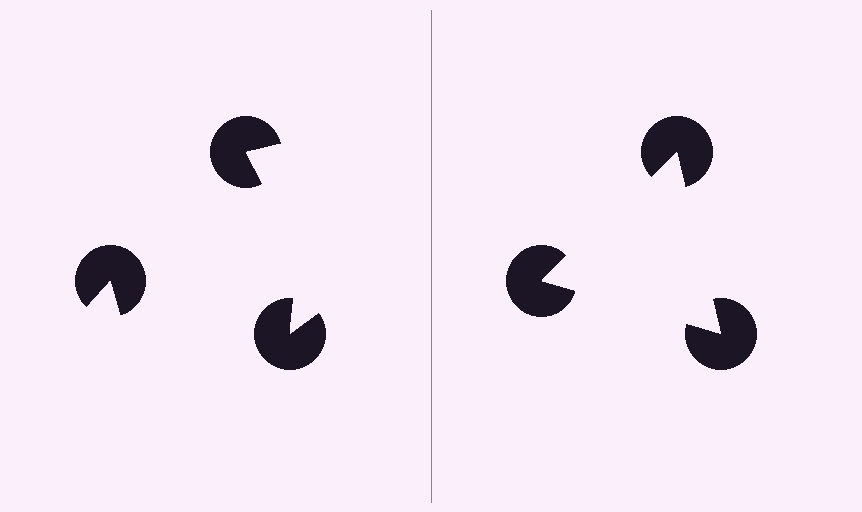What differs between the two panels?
The pac-man discs are positioned identically on both sides; only the wedge orientations differ. On the right they align to a triangle; on the left they are misaligned.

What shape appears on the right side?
An illusory triangle.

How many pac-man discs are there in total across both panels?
6 — 3 on each side.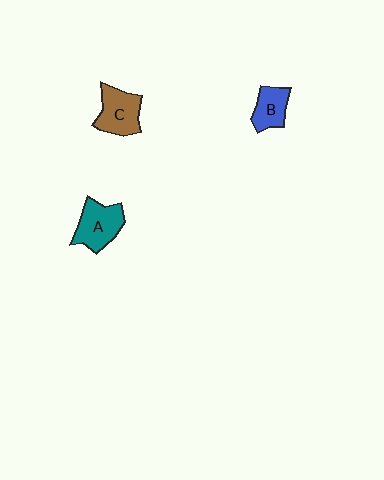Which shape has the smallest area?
Shape B (blue).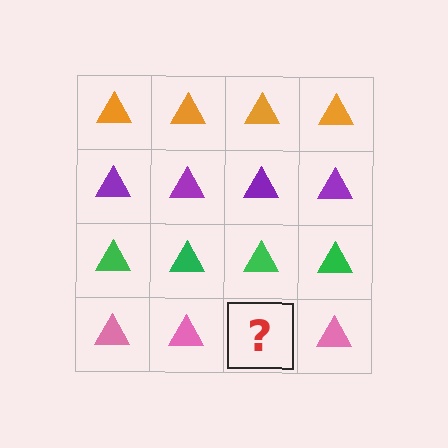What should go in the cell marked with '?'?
The missing cell should contain a pink triangle.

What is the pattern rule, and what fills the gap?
The rule is that each row has a consistent color. The gap should be filled with a pink triangle.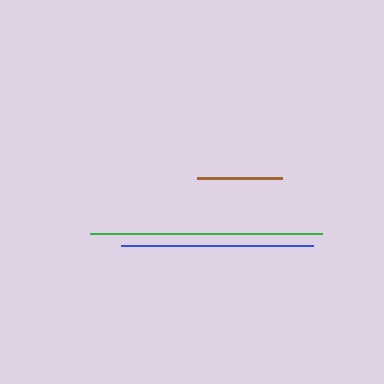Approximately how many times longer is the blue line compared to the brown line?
The blue line is approximately 2.3 times the length of the brown line.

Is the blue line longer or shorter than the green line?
The green line is longer than the blue line.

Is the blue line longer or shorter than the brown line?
The blue line is longer than the brown line.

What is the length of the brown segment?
The brown segment is approximately 85 pixels long.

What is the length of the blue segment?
The blue segment is approximately 191 pixels long.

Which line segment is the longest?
The green line is the longest at approximately 232 pixels.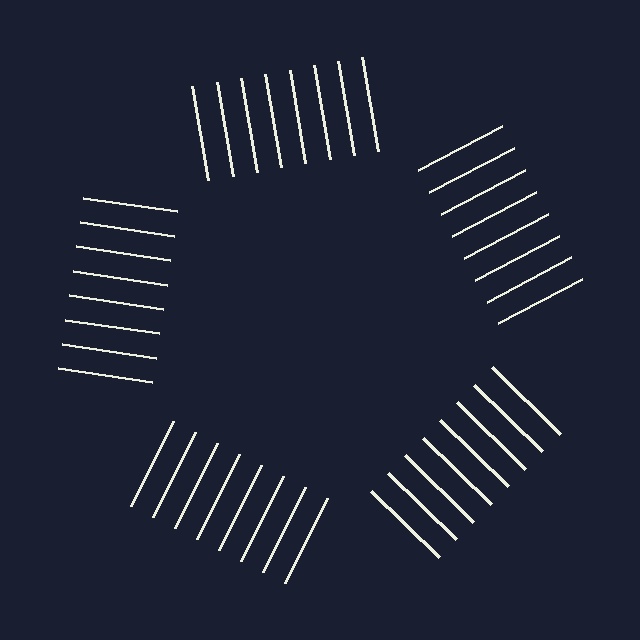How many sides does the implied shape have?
5 sides — the line-ends trace a pentagon.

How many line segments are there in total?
40 — 8 along each of the 5 edges.